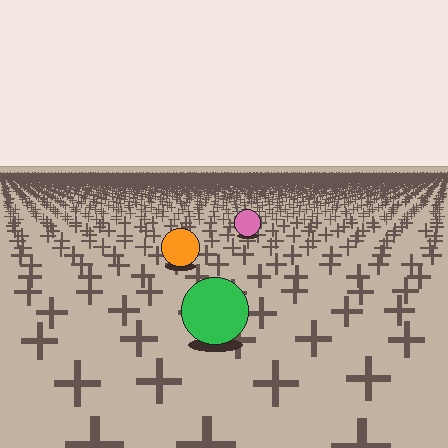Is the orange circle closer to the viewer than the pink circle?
Yes. The orange circle is closer — you can tell from the texture gradient: the ground texture is coarser near it.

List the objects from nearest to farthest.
From nearest to farthest: the green circle, the orange circle, the pink circle.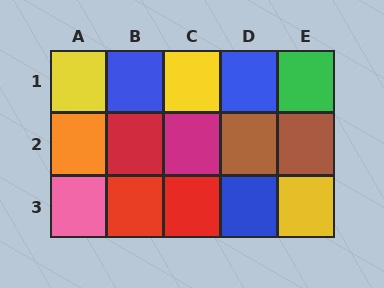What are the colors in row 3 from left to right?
Pink, red, red, blue, yellow.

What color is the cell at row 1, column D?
Blue.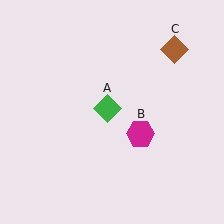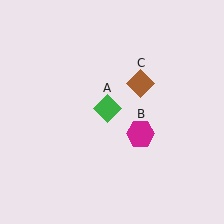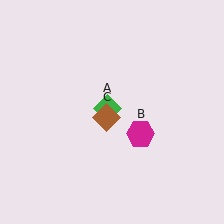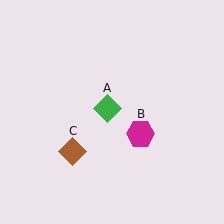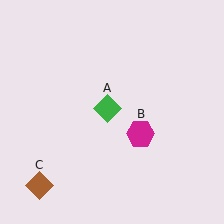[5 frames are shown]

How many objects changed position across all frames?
1 object changed position: brown diamond (object C).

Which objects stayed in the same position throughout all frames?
Green diamond (object A) and magenta hexagon (object B) remained stationary.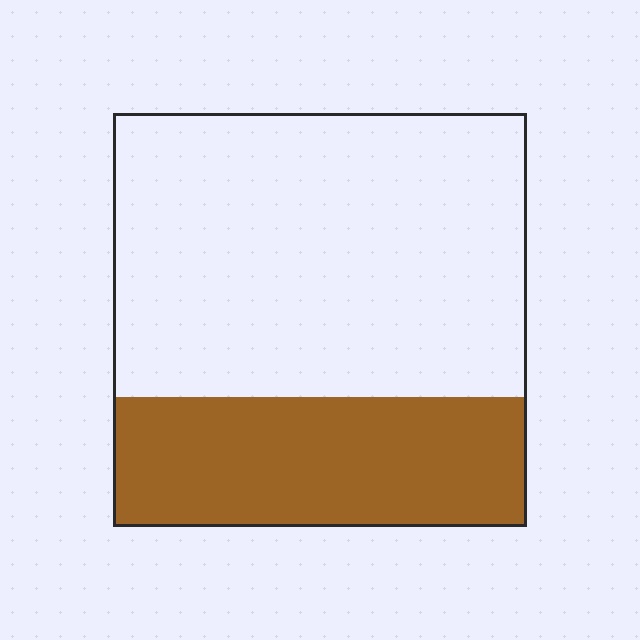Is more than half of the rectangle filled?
No.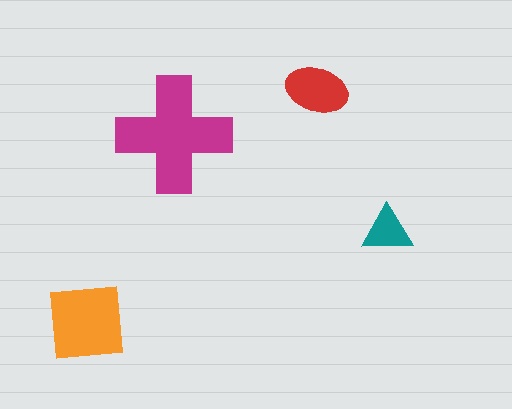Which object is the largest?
The magenta cross.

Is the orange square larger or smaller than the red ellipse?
Larger.